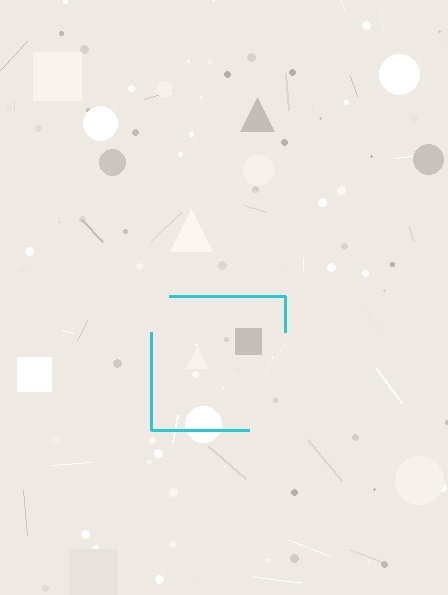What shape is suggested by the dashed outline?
The dashed outline suggests a square.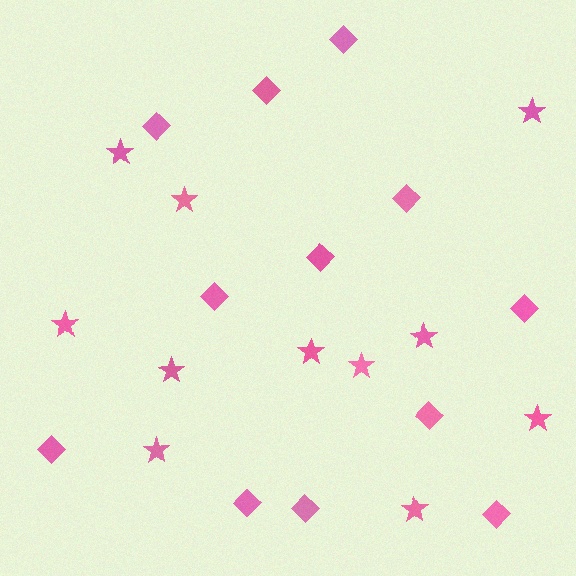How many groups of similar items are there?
There are 2 groups: one group of diamonds (12) and one group of stars (11).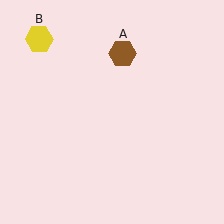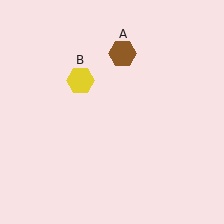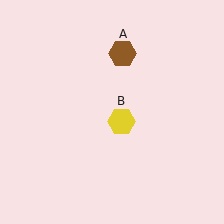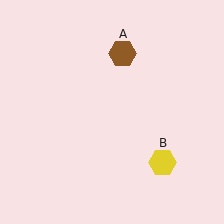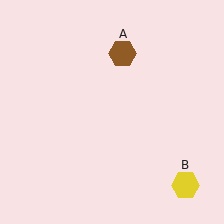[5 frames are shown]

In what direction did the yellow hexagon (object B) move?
The yellow hexagon (object B) moved down and to the right.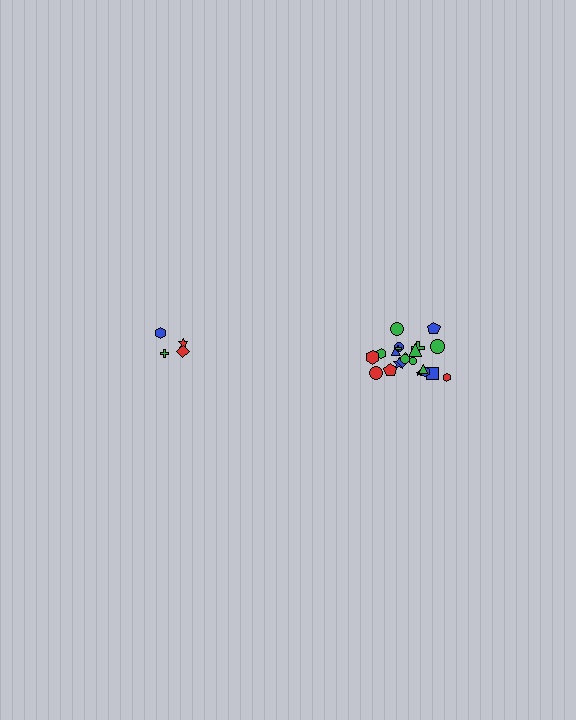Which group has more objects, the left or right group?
The right group.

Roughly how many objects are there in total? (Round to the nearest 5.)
Roughly 25 objects in total.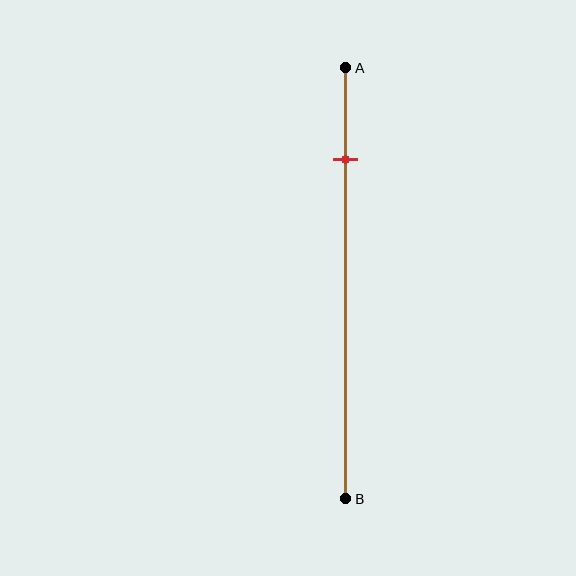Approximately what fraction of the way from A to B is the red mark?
The red mark is approximately 20% of the way from A to B.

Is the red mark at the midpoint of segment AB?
No, the mark is at about 20% from A, not at the 50% midpoint.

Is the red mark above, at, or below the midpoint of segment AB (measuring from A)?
The red mark is above the midpoint of segment AB.